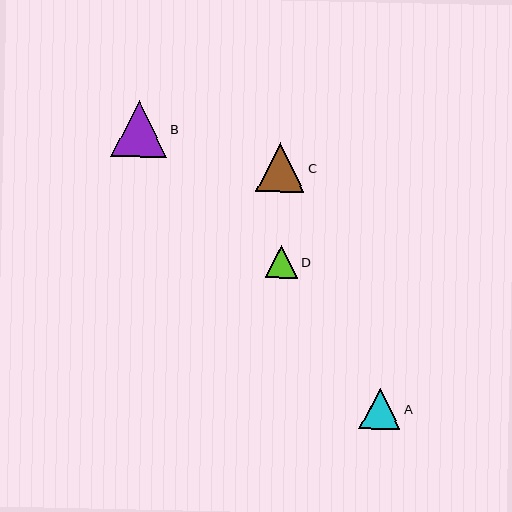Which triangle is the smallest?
Triangle D is the smallest with a size of approximately 32 pixels.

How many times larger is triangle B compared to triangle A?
Triangle B is approximately 1.3 times the size of triangle A.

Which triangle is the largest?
Triangle B is the largest with a size of approximately 55 pixels.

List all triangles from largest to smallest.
From largest to smallest: B, C, A, D.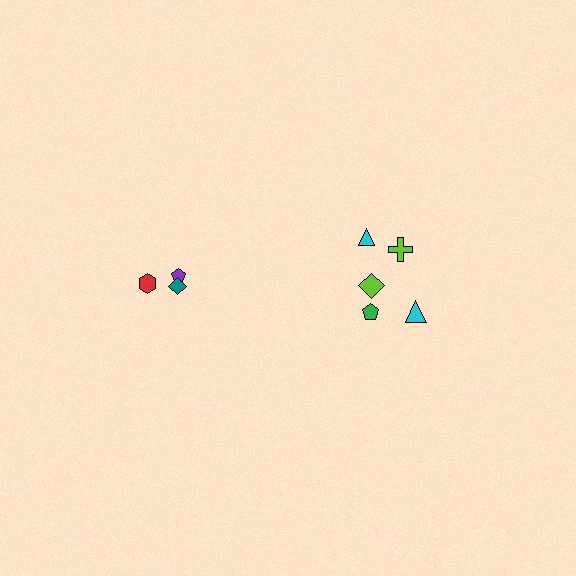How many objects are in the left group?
There are 3 objects.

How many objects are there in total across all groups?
There are 8 objects.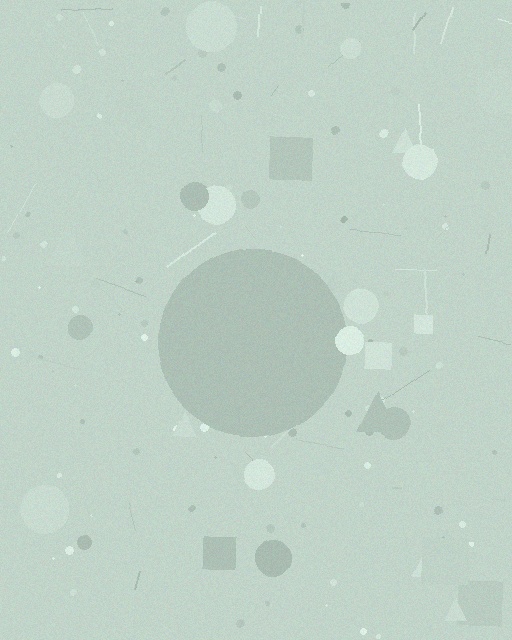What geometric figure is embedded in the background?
A circle is embedded in the background.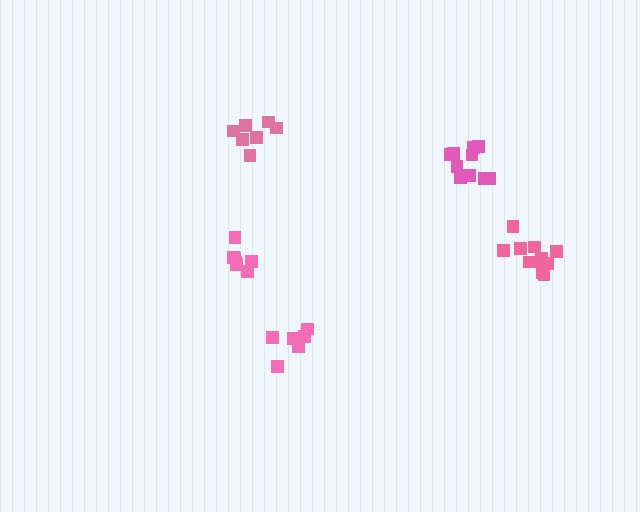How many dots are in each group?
Group 1: 6 dots, Group 2: 11 dots, Group 3: 7 dots, Group 4: 10 dots, Group 5: 7 dots (41 total).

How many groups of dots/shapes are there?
There are 5 groups.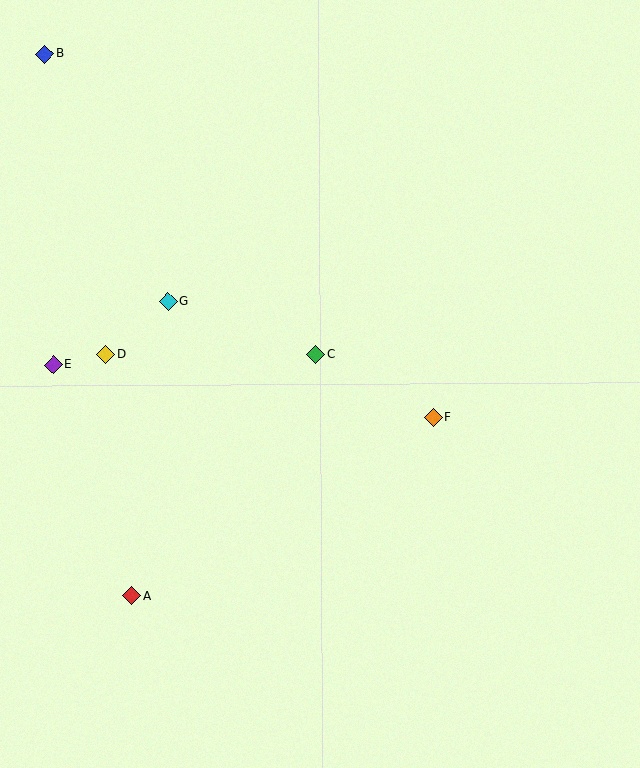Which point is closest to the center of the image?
Point C at (316, 354) is closest to the center.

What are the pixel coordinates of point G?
Point G is at (168, 301).